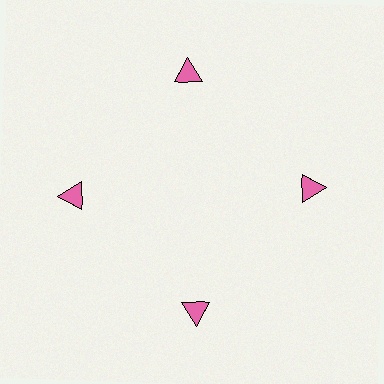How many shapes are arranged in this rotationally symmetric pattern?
There are 4 shapes, arranged in 4 groups of 1.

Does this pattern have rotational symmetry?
Yes, this pattern has 4-fold rotational symmetry. It looks the same after rotating 90 degrees around the center.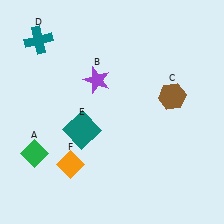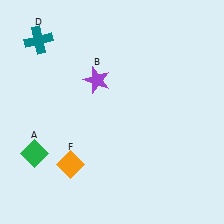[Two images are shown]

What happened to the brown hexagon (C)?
The brown hexagon (C) was removed in Image 2. It was in the top-right area of Image 1.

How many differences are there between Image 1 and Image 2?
There are 2 differences between the two images.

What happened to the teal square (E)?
The teal square (E) was removed in Image 2. It was in the bottom-left area of Image 1.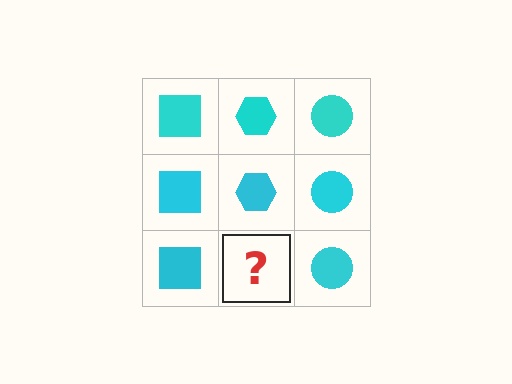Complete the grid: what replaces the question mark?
The question mark should be replaced with a cyan hexagon.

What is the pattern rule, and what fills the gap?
The rule is that each column has a consistent shape. The gap should be filled with a cyan hexagon.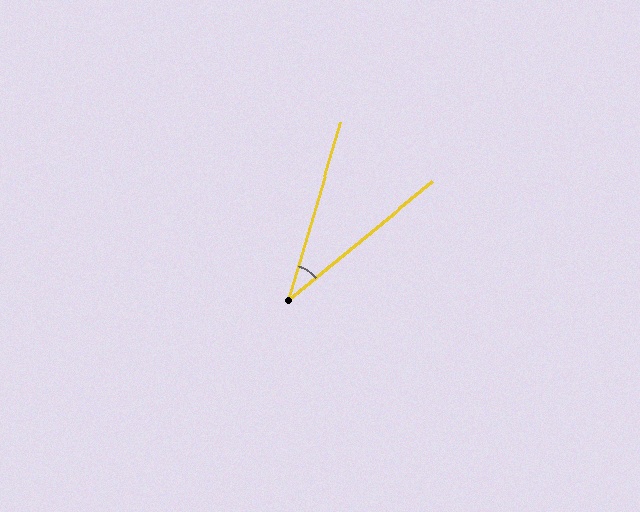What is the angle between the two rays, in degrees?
Approximately 34 degrees.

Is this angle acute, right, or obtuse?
It is acute.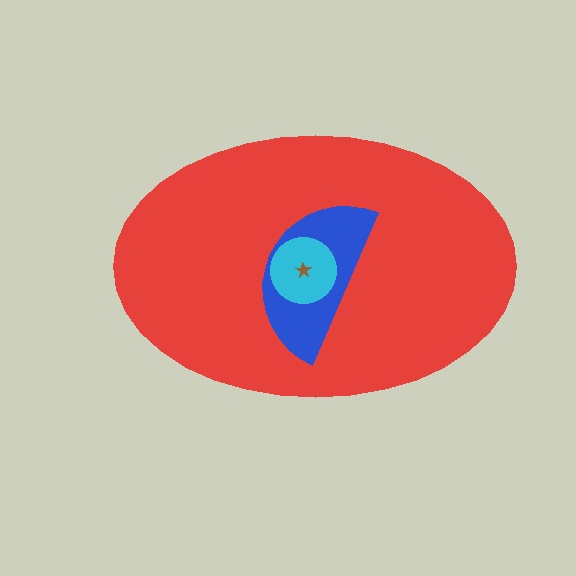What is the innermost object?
The brown star.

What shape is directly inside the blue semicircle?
The cyan circle.